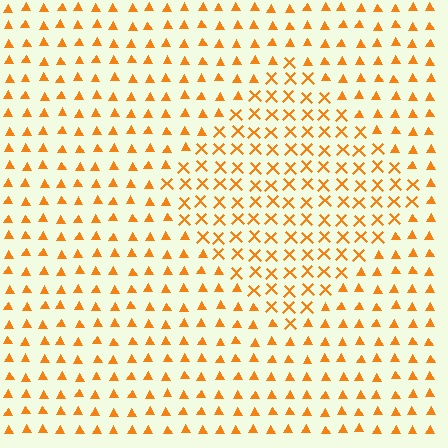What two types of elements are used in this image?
The image uses X marks inside the diamond region and triangles outside it.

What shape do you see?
I see a diamond.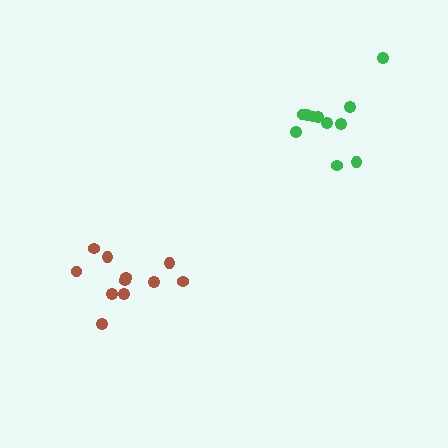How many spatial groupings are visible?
There are 2 spatial groupings.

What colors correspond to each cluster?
The clusters are colored: brown, green.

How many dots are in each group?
Group 1: 11 dots, Group 2: 11 dots (22 total).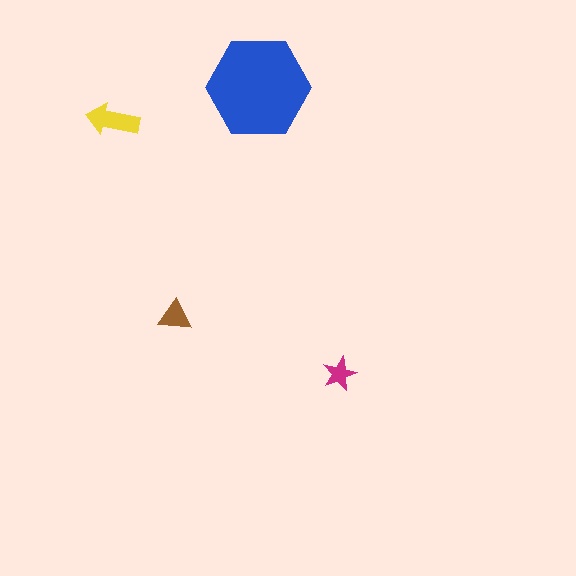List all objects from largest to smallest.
The blue hexagon, the yellow arrow, the brown triangle, the magenta star.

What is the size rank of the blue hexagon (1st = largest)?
1st.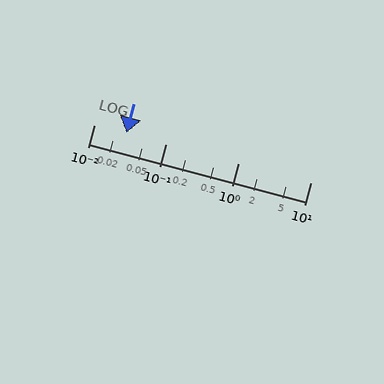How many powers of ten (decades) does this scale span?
The scale spans 3 decades, from 0.01 to 10.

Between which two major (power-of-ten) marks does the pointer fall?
The pointer is between 0.01 and 0.1.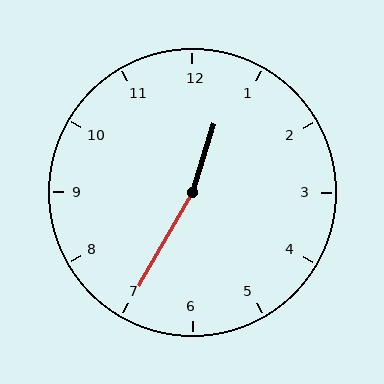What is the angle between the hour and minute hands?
Approximately 168 degrees.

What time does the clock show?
12:35.